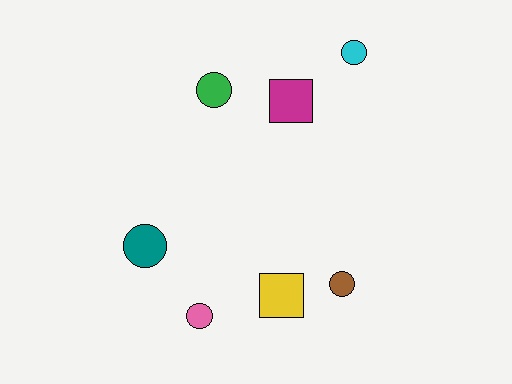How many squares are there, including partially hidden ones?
There are 2 squares.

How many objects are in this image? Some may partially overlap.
There are 7 objects.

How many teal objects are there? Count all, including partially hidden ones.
There is 1 teal object.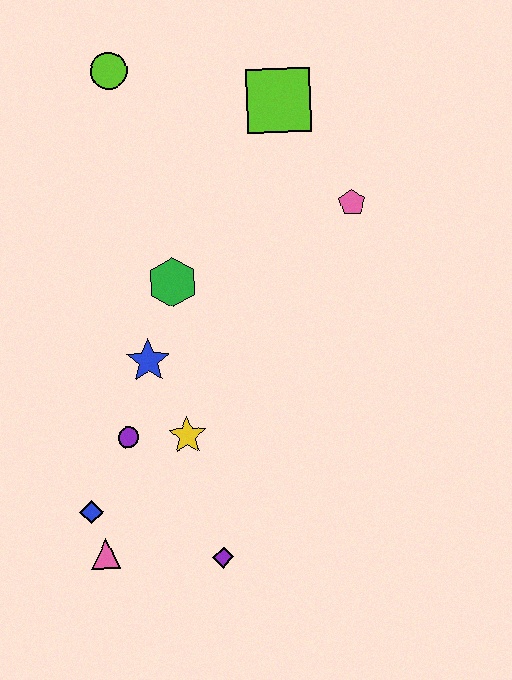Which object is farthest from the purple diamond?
The lime circle is farthest from the purple diamond.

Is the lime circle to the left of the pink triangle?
No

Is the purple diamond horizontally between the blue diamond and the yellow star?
No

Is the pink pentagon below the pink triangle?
No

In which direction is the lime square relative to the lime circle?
The lime square is to the right of the lime circle.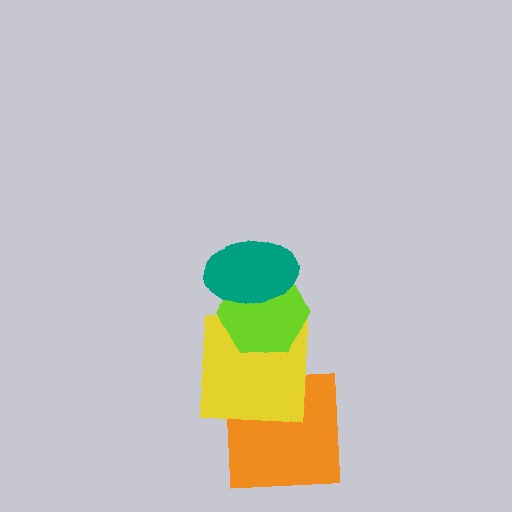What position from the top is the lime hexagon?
The lime hexagon is 2nd from the top.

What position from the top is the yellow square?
The yellow square is 3rd from the top.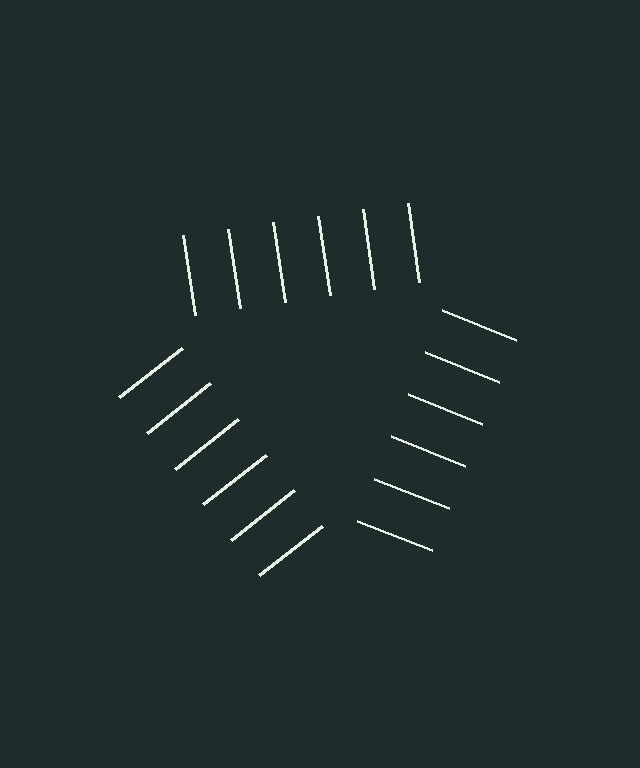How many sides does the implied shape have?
3 sides — the line-ends trace a triangle.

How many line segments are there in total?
18 — 6 along each of the 3 edges.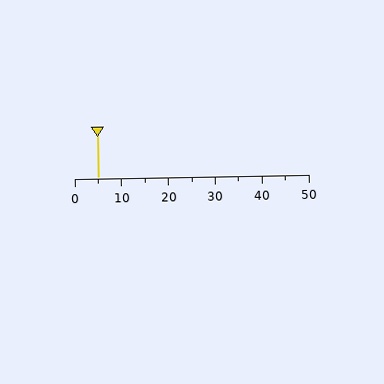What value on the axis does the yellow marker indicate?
The marker indicates approximately 5.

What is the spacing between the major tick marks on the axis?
The major ticks are spaced 10 apart.